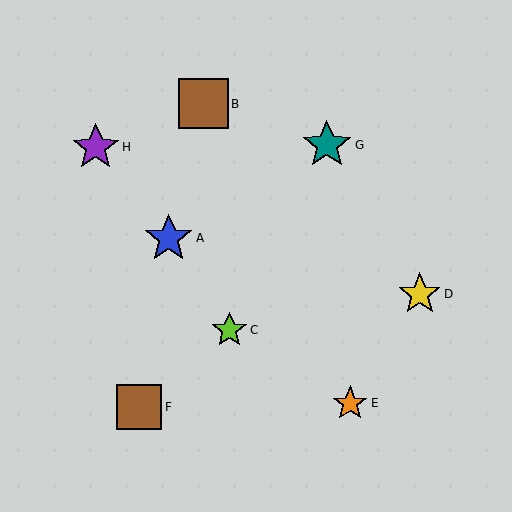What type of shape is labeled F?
Shape F is a brown square.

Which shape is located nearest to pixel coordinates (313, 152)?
The teal star (labeled G) at (327, 145) is nearest to that location.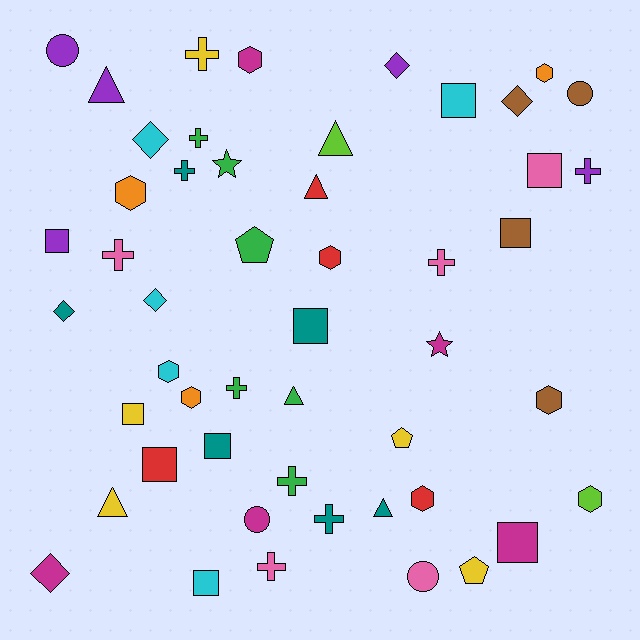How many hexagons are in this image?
There are 9 hexagons.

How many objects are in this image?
There are 50 objects.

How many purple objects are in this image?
There are 5 purple objects.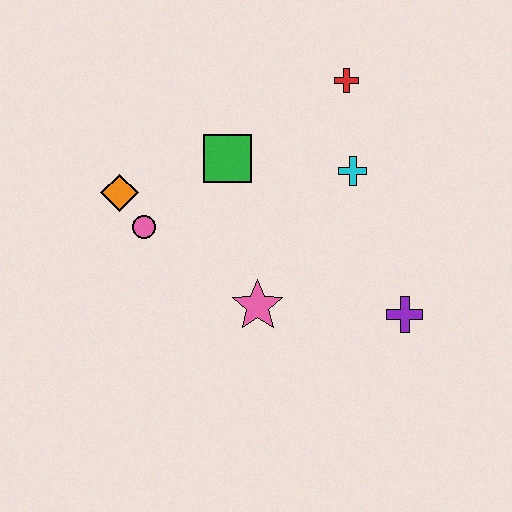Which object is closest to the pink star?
The pink circle is closest to the pink star.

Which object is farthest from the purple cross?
The orange diamond is farthest from the purple cross.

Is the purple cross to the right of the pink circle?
Yes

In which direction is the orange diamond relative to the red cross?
The orange diamond is to the left of the red cross.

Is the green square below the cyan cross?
No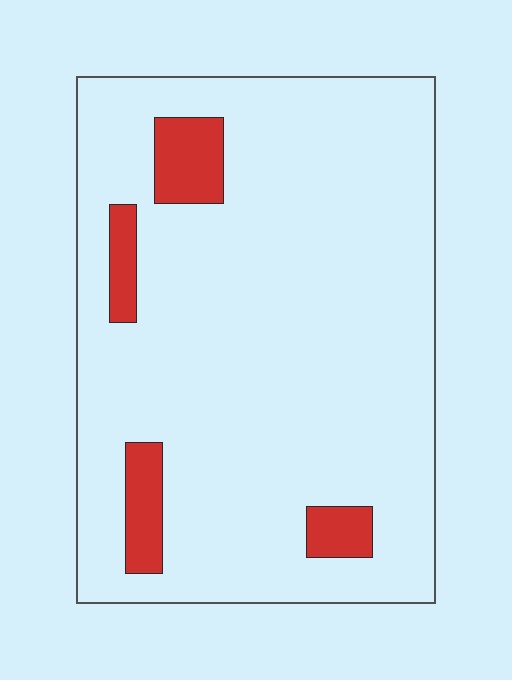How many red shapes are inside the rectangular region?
4.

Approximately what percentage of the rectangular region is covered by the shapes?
Approximately 10%.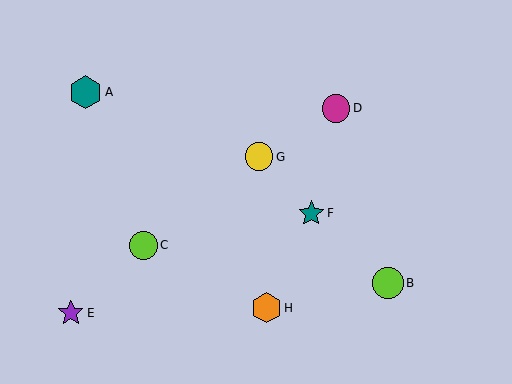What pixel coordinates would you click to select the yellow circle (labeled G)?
Click at (259, 157) to select the yellow circle G.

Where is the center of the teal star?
The center of the teal star is at (311, 213).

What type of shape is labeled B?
Shape B is a lime circle.